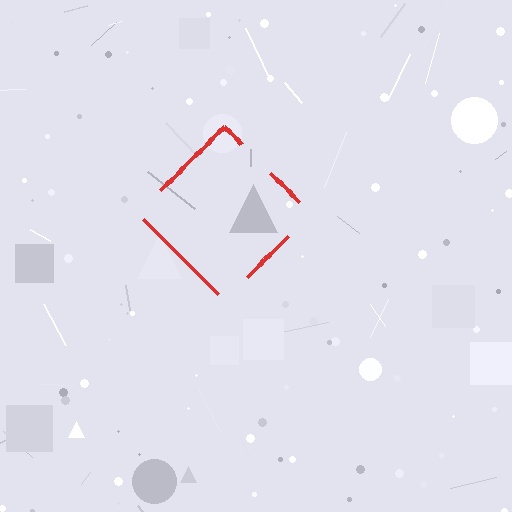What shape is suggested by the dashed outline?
The dashed outline suggests a diamond.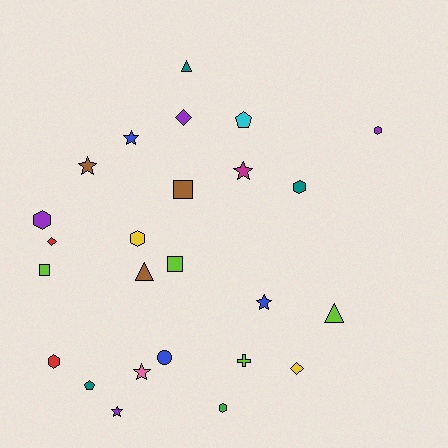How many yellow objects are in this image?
There are 2 yellow objects.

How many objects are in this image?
There are 25 objects.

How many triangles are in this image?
There are 3 triangles.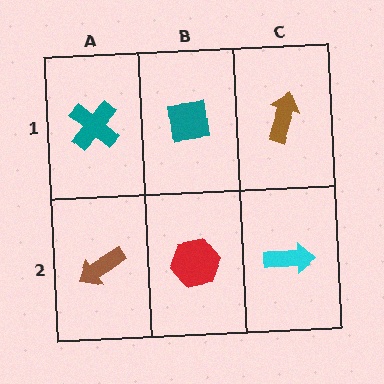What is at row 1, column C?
A brown arrow.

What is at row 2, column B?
A red hexagon.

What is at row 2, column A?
A brown arrow.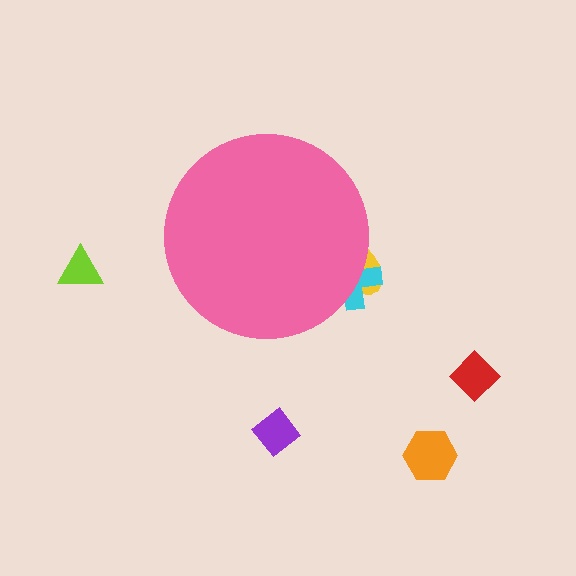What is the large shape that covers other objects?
A pink circle.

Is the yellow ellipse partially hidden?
Yes, the yellow ellipse is partially hidden behind the pink circle.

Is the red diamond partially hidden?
No, the red diamond is fully visible.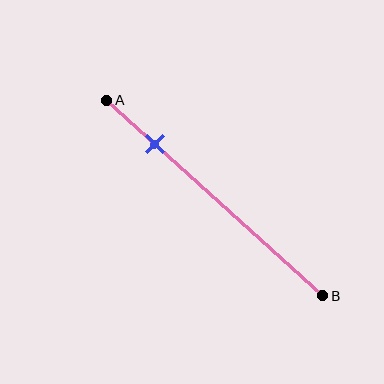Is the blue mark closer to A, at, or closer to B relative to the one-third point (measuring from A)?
The blue mark is closer to point A than the one-third point of segment AB.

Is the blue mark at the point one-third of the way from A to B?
No, the mark is at about 20% from A, not at the 33% one-third point.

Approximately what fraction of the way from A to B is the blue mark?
The blue mark is approximately 20% of the way from A to B.